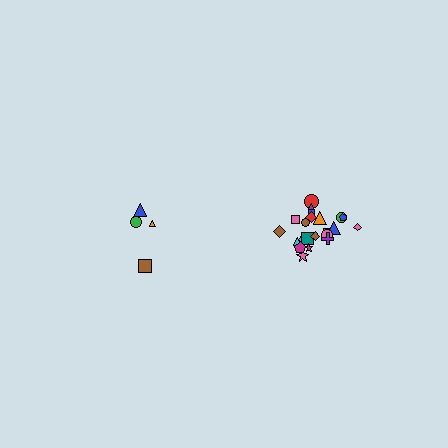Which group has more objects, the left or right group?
The right group.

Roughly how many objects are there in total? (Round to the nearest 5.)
Roughly 30 objects in total.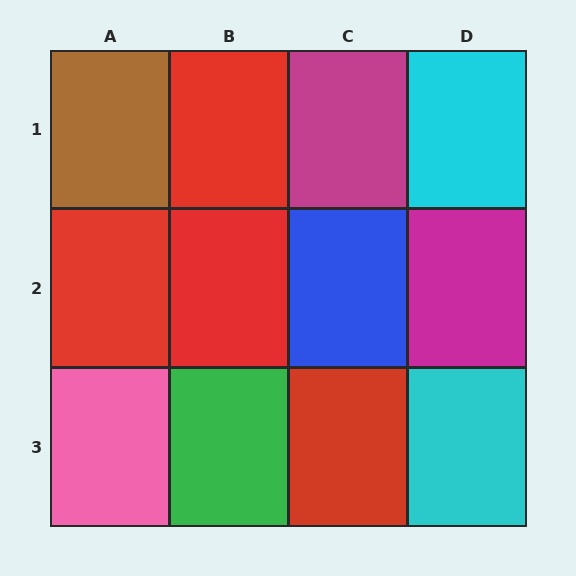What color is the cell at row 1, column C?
Magenta.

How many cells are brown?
1 cell is brown.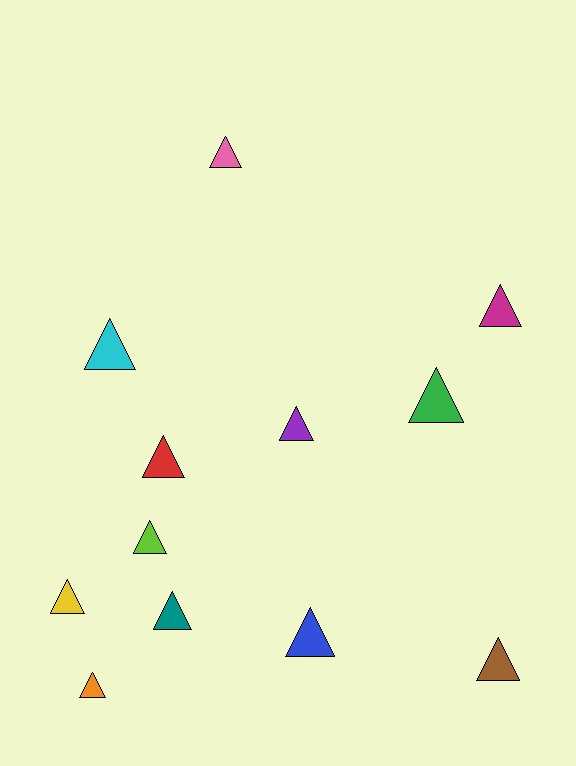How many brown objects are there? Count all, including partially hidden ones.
There is 1 brown object.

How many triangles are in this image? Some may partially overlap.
There are 12 triangles.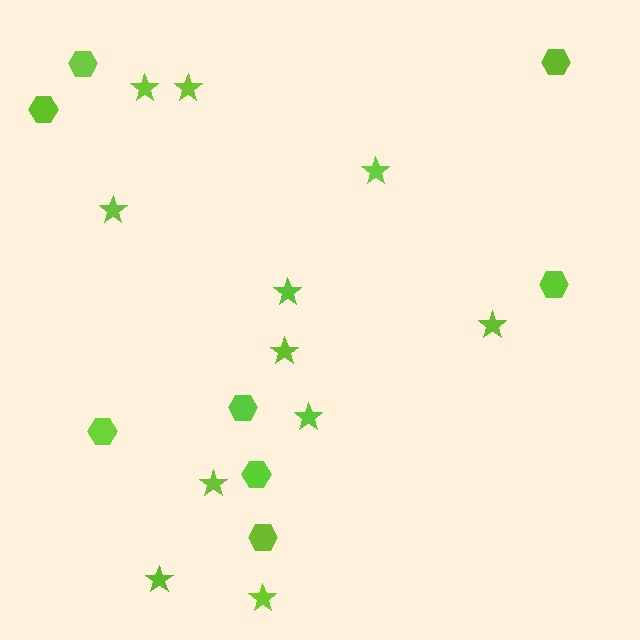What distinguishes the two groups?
There are 2 groups: one group of hexagons (8) and one group of stars (11).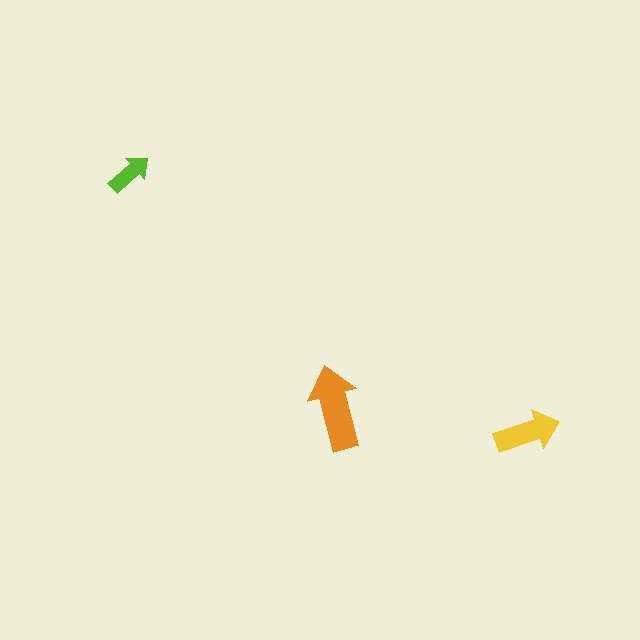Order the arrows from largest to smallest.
the orange one, the yellow one, the lime one.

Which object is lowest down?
The yellow arrow is bottommost.